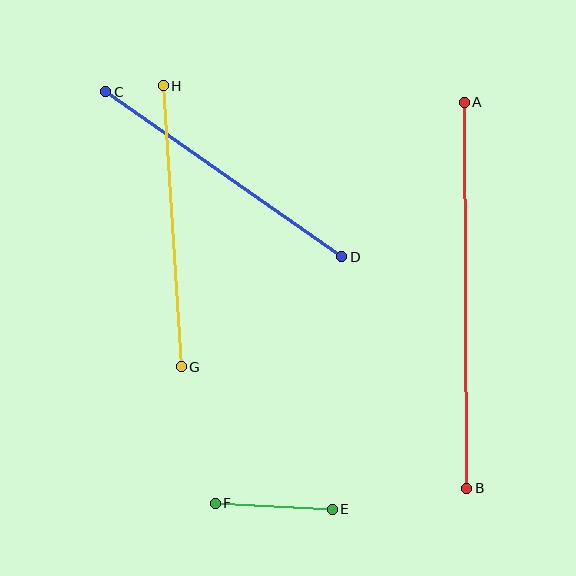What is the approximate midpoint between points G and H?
The midpoint is at approximately (172, 226) pixels.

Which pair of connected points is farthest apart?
Points A and B are farthest apart.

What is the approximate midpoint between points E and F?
The midpoint is at approximately (274, 506) pixels.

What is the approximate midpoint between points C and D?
The midpoint is at approximately (224, 174) pixels.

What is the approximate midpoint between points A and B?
The midpoint is at approximately (465, 295) pixels.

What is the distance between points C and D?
The distance is approximately 288 pixels.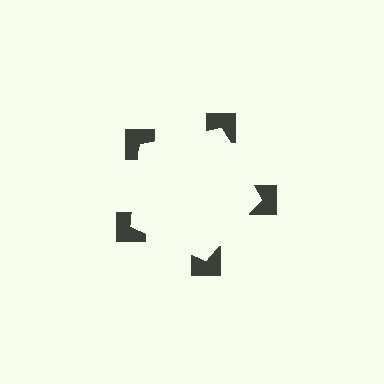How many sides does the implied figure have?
5 sides.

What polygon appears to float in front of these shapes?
An illusory pentagon — its edges are inferred from the aligned wedge cuts in the notched squares, not physically drawn.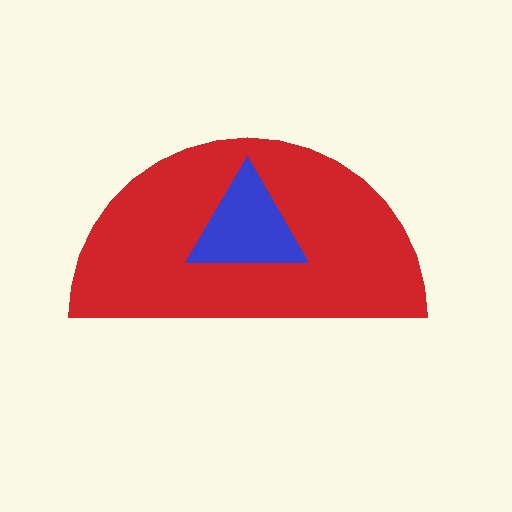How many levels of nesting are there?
2.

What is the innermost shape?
The blue triangle.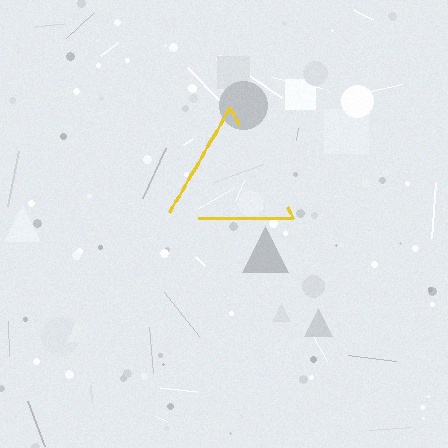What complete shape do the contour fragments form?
The contour fragments form a triangle.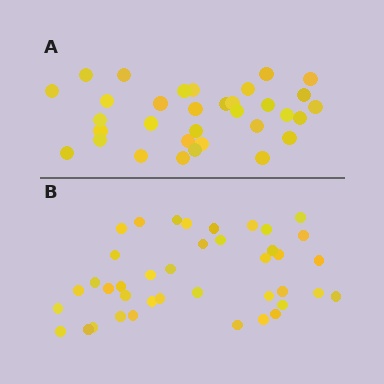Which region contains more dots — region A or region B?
Region B (the bottom region) has more dots.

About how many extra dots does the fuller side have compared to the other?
Region B has roughly 8 or so more dots than region A.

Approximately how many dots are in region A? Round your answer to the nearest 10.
About 30 dots. (The exact count is 33, which rounds to 30.)